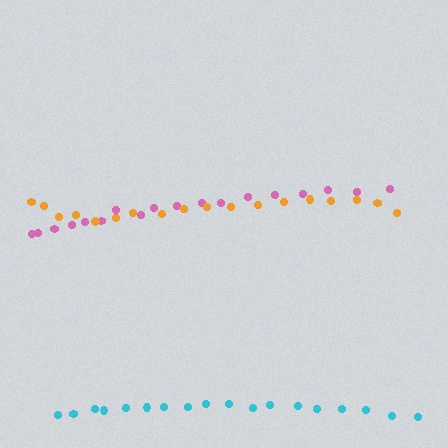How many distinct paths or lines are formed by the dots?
There are 3 distinct paths.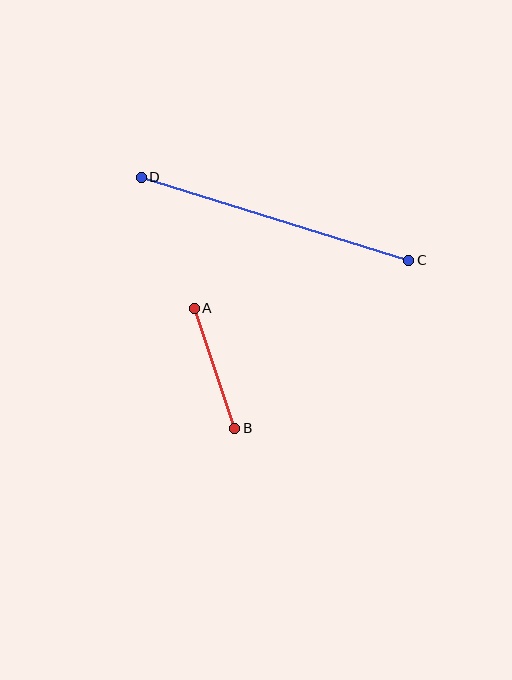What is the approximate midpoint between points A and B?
The midpoint is at approximately (215, 368) pixels.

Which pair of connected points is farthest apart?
Points C and D are farthest apart.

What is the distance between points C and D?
The distance is approximately 280 pixels.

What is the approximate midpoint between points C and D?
The midpoint is at approximately (275, 219) pixels.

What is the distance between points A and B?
The distance is approximately 127 pixels.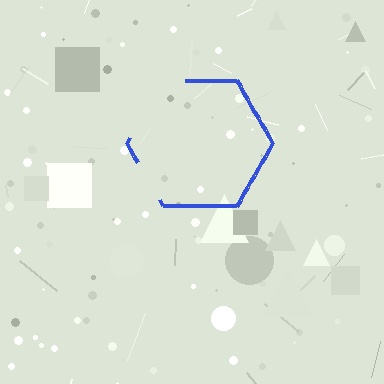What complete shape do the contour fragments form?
The contour fragments form a hexagon.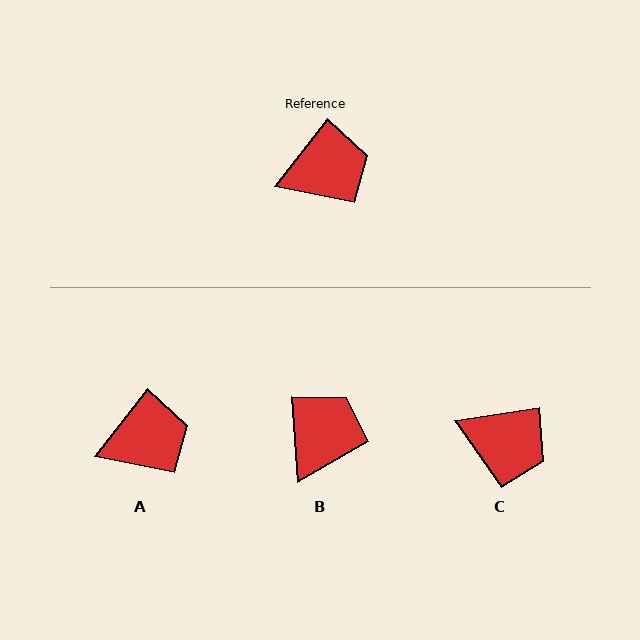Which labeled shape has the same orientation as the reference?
A.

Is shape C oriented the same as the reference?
No, it is off by about 43 degrees.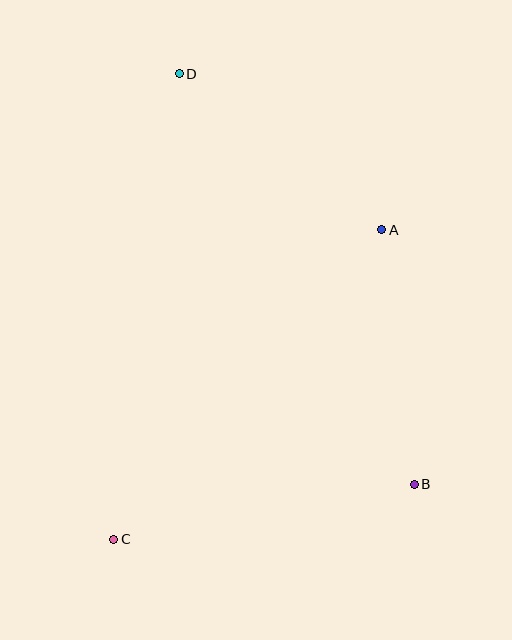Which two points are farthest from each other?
Points B and D are farthest from each other.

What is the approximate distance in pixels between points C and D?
The distance between C and D is approximately 470 pixels.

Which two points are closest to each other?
Points A and D are closest to each other.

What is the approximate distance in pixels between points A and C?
The distance between A and C is approximately 410 pixels.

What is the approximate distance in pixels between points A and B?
The distance between A and B is approximately 257 pixels.